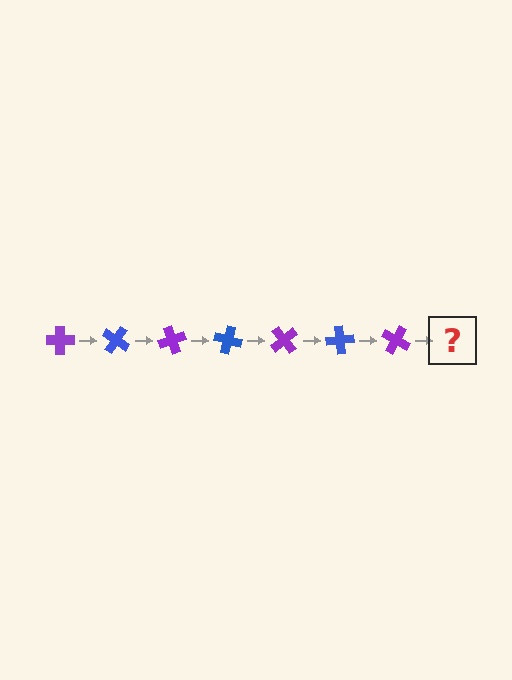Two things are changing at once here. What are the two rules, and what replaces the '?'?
The two rules are that it rotates 35 degrees each step and the color cycles through purple and blue. The '?' should be a blue cross, rotated 245 degrees from the start.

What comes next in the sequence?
The next element should be a blue cross, rotated 245 degrees from the start.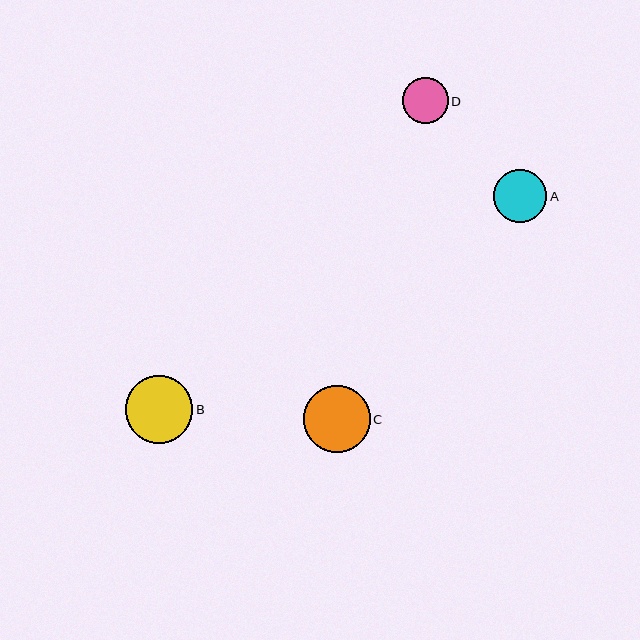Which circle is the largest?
Circle B is the largest with a size of approximately 67 pixels.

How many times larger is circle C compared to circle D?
Circle C is approximately 1.5 times the size of circle D.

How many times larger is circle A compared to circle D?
Circle A is approximately 1.2 times the size of circle D.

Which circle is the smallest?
Circle D is the smallest with a size of approximately 46 pixels.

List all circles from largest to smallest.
From largest to smallest: B, C, A, D.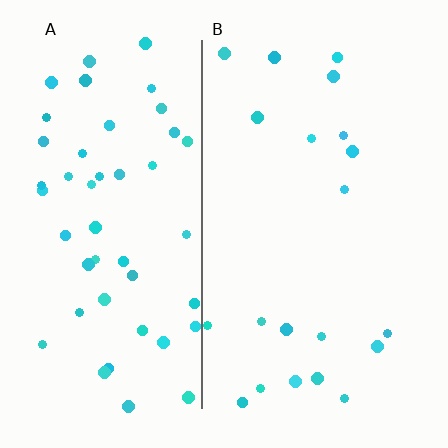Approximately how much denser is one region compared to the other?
Approximately 2.4× — region A over region B.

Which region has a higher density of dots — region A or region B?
A (the left).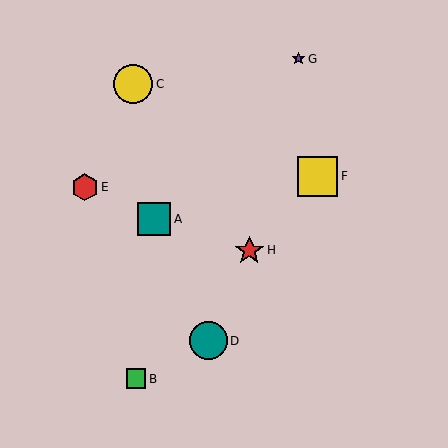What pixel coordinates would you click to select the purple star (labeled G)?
Click at (298, 59) to select the purple star G.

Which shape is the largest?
The yellow square (labeled F) is the largest.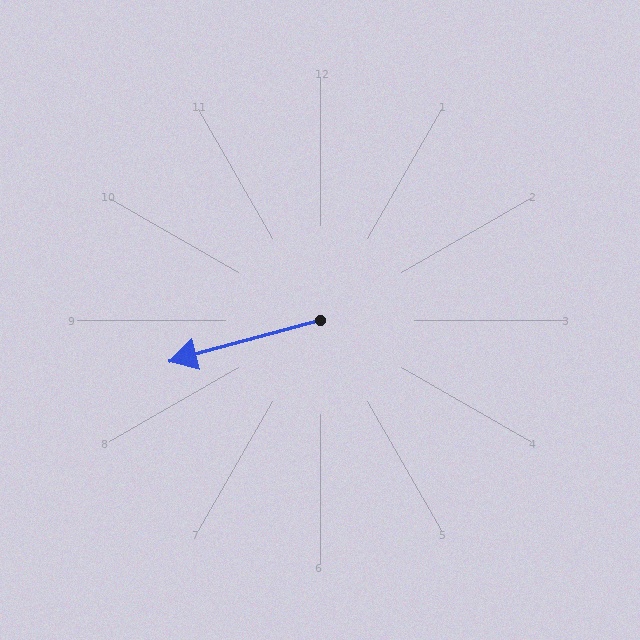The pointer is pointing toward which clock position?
Roughly 8 o'clock.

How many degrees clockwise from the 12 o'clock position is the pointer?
Approximately 255 degrees.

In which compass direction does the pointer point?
West.